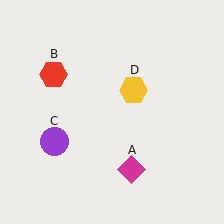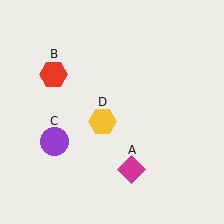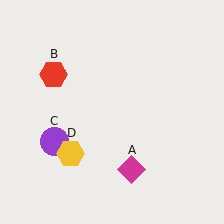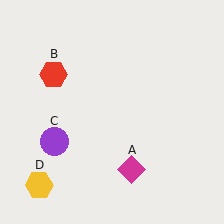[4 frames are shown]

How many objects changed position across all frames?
1 object changed position: yellow hexagon (object D).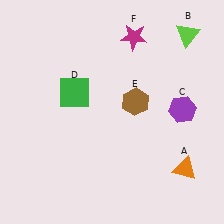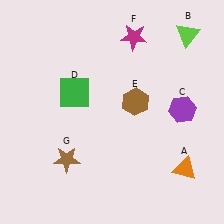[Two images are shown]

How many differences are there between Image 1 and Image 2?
There is 1 difference between the two images.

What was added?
A brown star (G) was added in Image 2.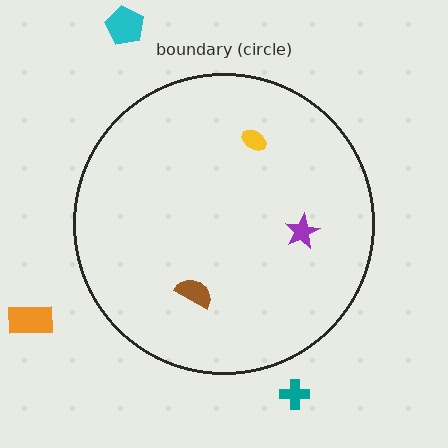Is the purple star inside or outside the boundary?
Inside.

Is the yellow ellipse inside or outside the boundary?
Inside.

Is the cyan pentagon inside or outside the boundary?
Outside.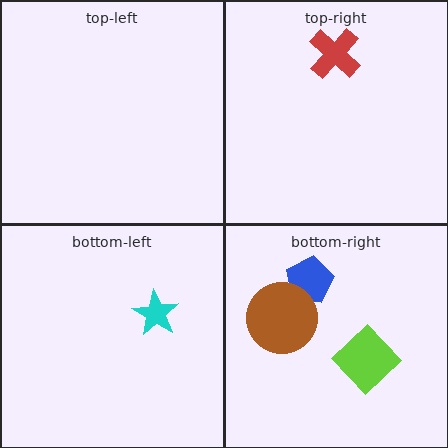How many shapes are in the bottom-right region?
3.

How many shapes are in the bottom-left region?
1.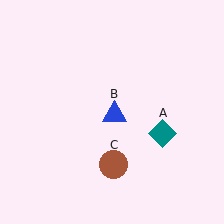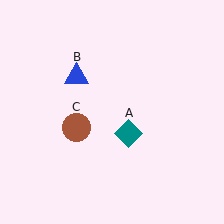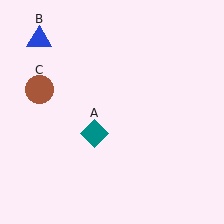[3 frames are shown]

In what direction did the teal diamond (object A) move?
The teal diamond (object A) moved left.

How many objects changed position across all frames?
3 objects changed position: teal diamond (object A), blue triangle (object B), brown circle (object C).